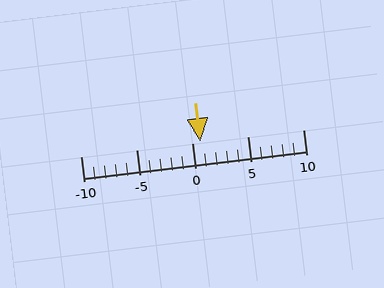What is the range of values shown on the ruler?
The ruler shows values from -10 to 10.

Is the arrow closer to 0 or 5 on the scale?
The arrow is closer to 0.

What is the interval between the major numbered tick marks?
The major tick marks are spaced 5 units apart.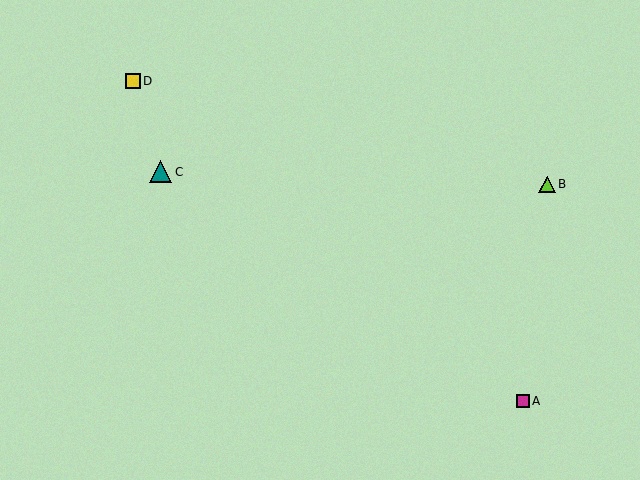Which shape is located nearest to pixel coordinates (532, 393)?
The magenta square (labeled A) at (523, 401) is nearest to that location.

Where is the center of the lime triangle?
The center of the lime triangle is at (547, 184).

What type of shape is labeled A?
Shape A is a magenta square.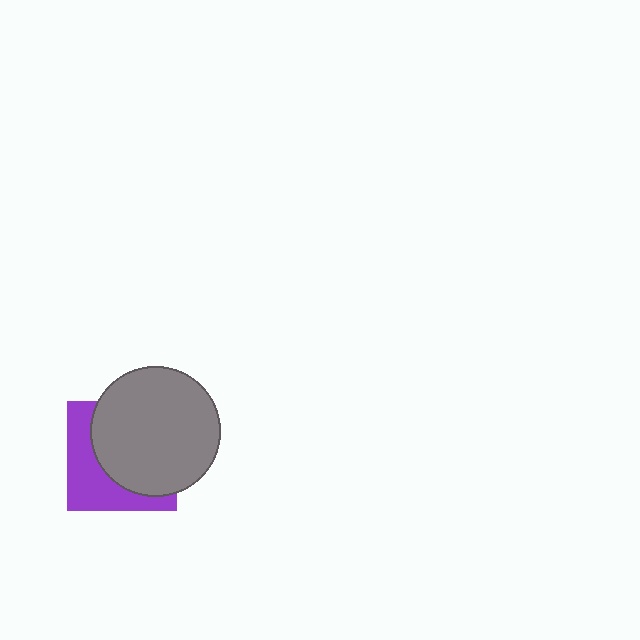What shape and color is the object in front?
The object in front is a gray circle.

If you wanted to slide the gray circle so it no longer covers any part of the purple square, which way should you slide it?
Slide it toward the upper-right — that is the most direct way to separate the two shapes.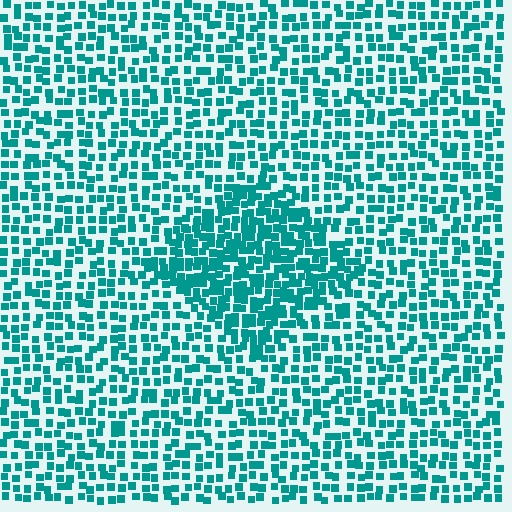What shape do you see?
I see a diamond.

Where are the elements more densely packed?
The elements are more densely packed inside the diamond boundary.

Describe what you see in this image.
The image contains small teal elements arranged at two different densities. A diamond-shaped region is visible where the elements are more densely packed than the surrounding area.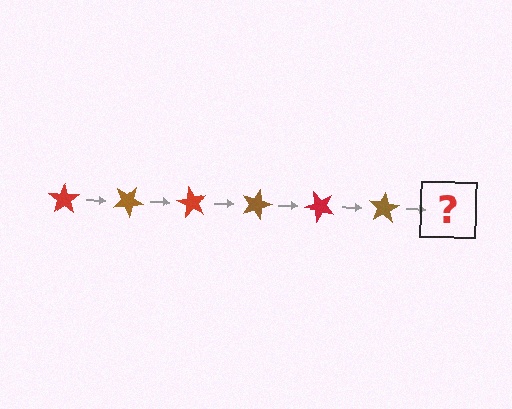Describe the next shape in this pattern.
It should be a red star, rotated 180 degrees from the start.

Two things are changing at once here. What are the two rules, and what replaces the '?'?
The two rules are that it rotates 30 degrees each step and the color cycles through red and brown. The '?' should be a red star, rotated 180 degrees from the start.